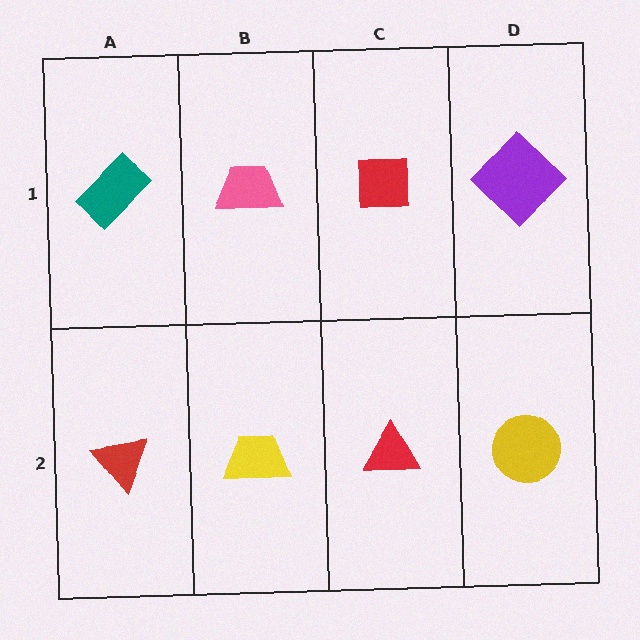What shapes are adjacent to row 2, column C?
A red square (row 1, column C), a yellow trapezoid (row 2, column B), a yellow circle (row 2, column D).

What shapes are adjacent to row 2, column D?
A purple diamond (row 1, column D), a red triangle (row 2, column C).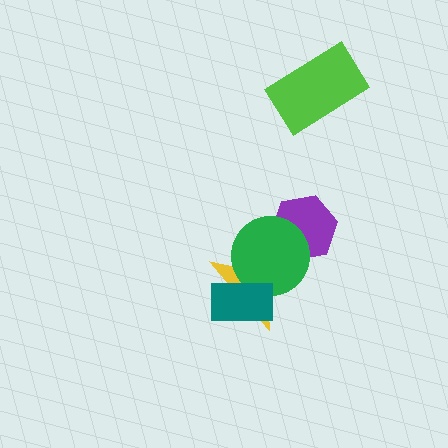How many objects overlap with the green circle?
3 objects overlap with the green circle.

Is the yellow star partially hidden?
Yes, it is partially covered by another shape.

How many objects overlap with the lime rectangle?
0 objects overlap with the lime rectangle.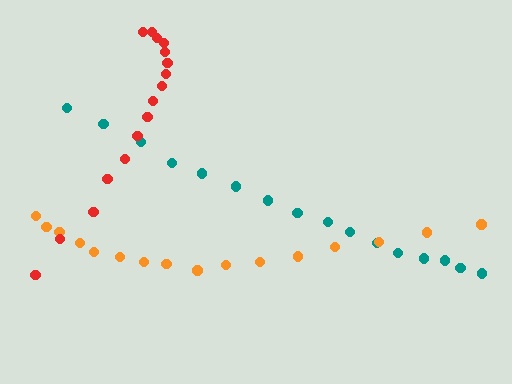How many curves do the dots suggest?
There are 3 distinct paths.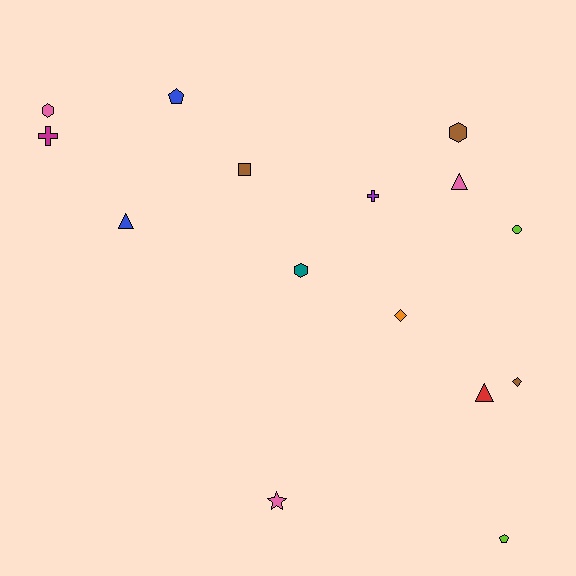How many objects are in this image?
There are 15 objects.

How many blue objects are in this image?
There are 2 blue objects.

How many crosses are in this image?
There are 2 crosses.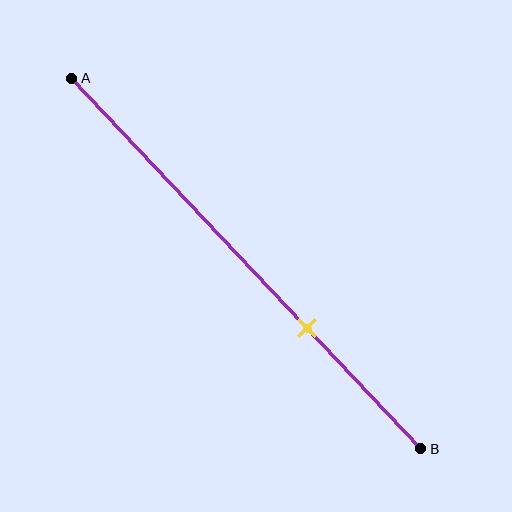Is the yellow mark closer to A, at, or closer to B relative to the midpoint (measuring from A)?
The yellow mark is closer to point B than the midpoint of segment AB.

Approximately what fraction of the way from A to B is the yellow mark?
The yellow mark is approximately 65% of the way from A to B.